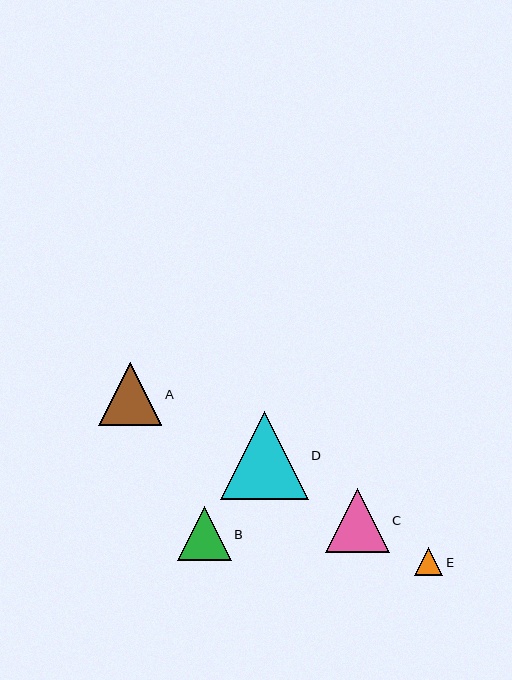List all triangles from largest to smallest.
From largest to smallest: D, C, A, B, E.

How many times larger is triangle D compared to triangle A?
Triangle D is approximately 1.4 times the size of triangle A.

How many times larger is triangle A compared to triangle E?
Triangle A is approximately 2.2 times the size of triangle E.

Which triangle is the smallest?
Triangle E is the smallest with a size of approximately 28 pixels.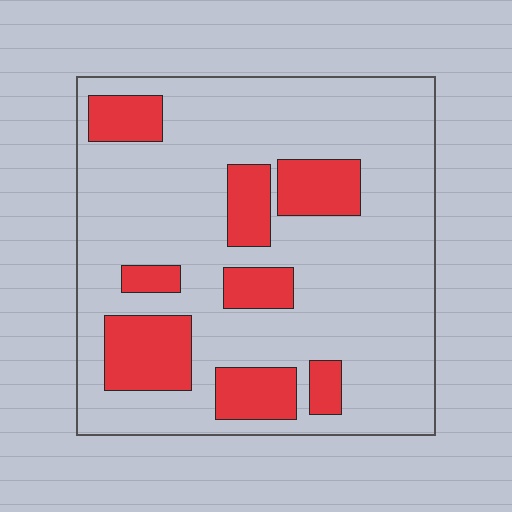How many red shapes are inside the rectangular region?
8.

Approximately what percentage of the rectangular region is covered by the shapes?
Approximately 25%.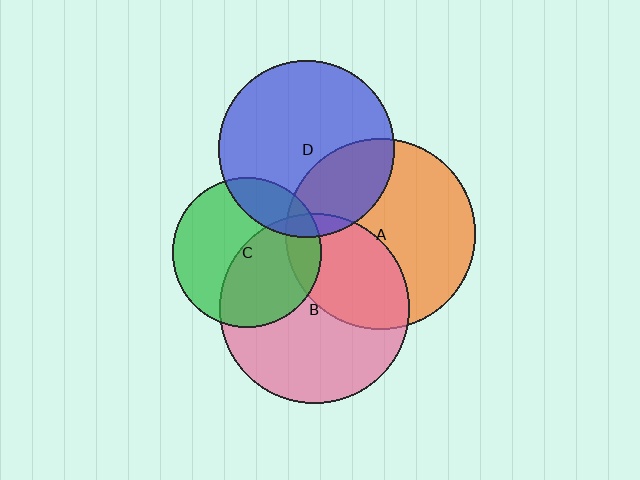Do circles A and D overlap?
Yes.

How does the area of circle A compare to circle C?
Approximately 1.6 times.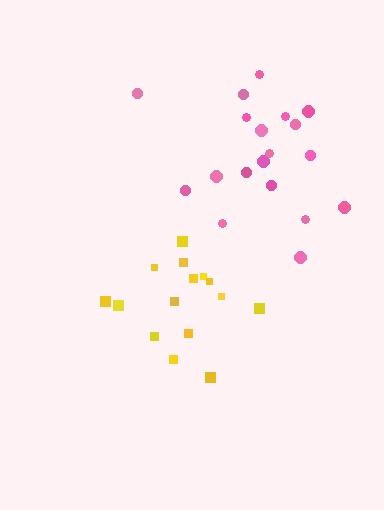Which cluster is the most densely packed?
Yellow.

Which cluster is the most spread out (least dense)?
Pink.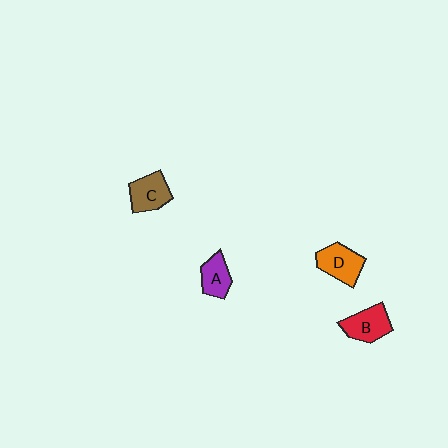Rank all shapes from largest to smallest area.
From largest to smallest: D (orange), B (red), C (brown), A (purple).